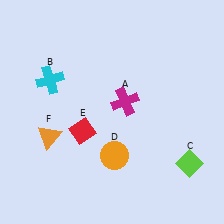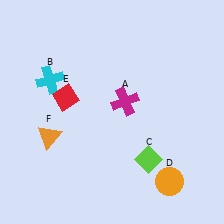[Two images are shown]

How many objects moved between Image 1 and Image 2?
3 objects moved between the two images.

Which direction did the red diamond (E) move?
The red diamond (E) moved up.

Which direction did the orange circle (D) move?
The orange circle (D) moved right.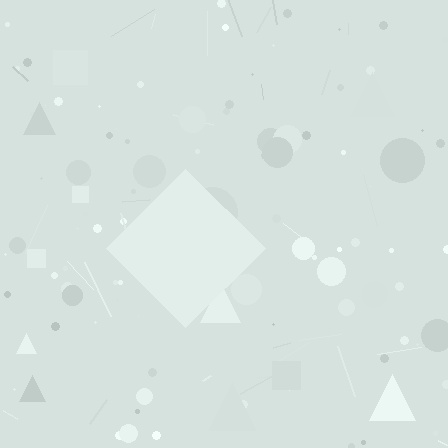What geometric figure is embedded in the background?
A diamond is embedded in the background.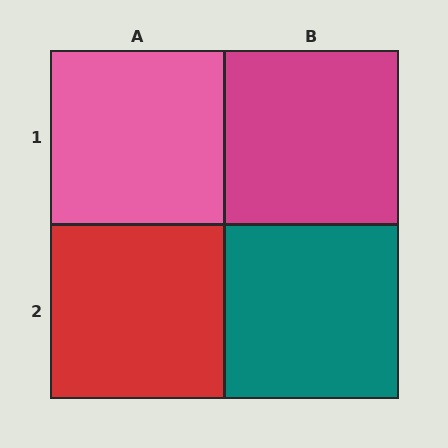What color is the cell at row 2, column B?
Teal.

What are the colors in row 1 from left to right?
Pink, magenta.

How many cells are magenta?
1 cell is magenta.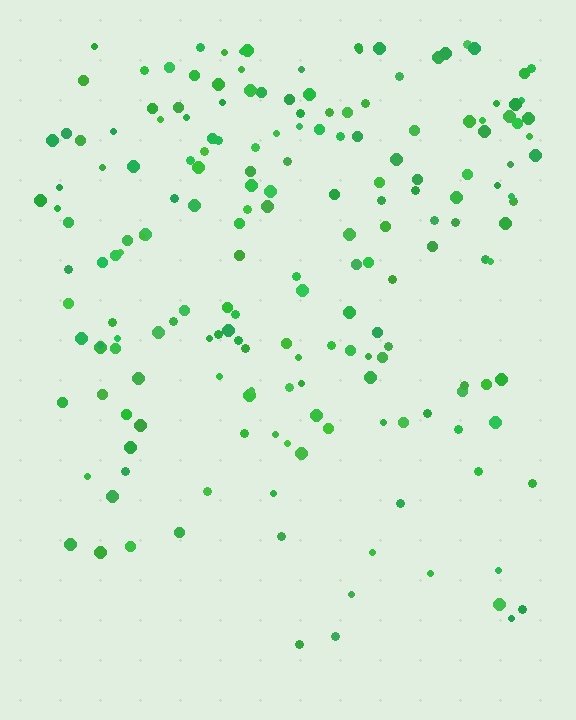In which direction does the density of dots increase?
From bottom to top, with the top side densest.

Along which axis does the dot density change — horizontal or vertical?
Vertical.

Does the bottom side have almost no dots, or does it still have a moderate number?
Still a moderate number, just noticeably fewer than the top.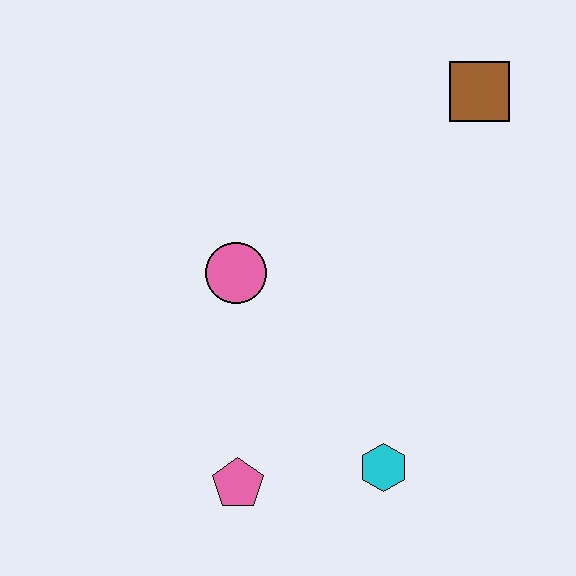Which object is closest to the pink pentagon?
The cyan hexagon is closest to the pink pentagon.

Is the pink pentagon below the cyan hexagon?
Yes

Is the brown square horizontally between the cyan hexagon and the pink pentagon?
No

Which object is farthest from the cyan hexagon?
The brown square is farthest from the cyan hexagon.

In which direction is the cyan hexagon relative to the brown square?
The cyan hexagon is below the brown square.